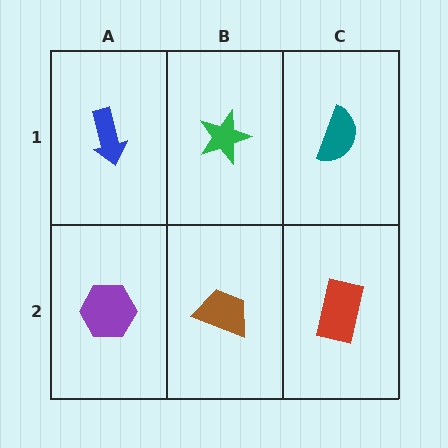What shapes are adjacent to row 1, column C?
A red rectangle (row 2, column C), a green star (row 1, column B).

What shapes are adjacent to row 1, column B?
A brown trapezoid (row 2, column B), a blue arrow (row 1, column A), a teal semicircle (row 1, column C).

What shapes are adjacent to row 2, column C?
A teal semicircle (row 1, column C), a brown trapezoid (row 2, column B).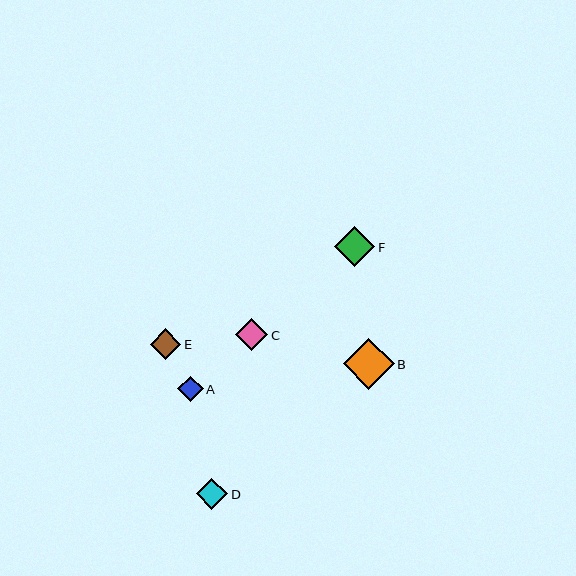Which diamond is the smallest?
Diamond A is the smallest with a size of approximately 26 pixels.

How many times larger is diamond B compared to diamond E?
Diamond B is approximately 1.7 times the size of diamond E.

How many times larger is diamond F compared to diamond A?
Diamond F is approximately 1.6 times the size of diamond A.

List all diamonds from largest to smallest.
From largest to smallest: B, F, C, D, E, A.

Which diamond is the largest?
Diamond B is the largest with a size of approximately 51 pixels.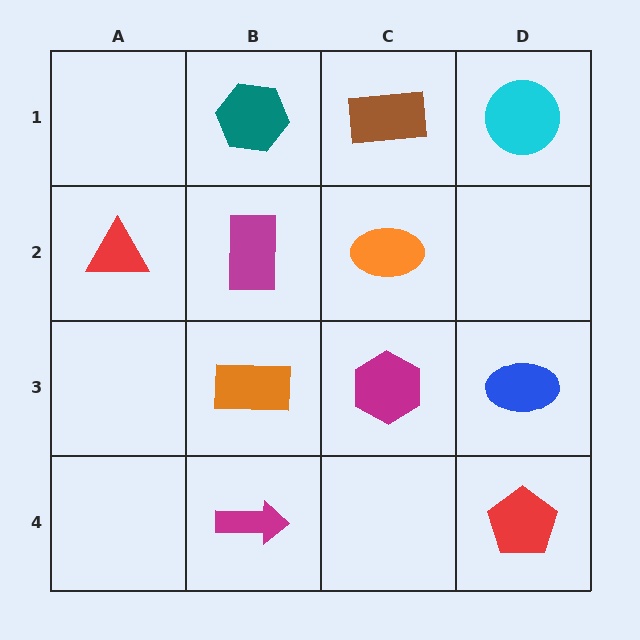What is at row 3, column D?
A blue ellipse.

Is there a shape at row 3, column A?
No, that cell is empty.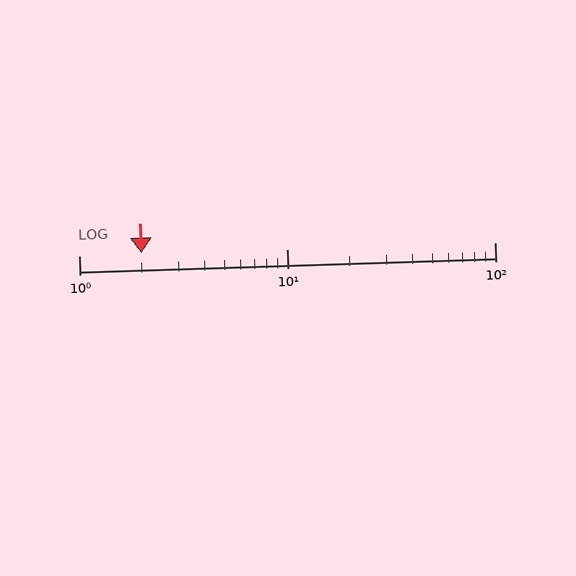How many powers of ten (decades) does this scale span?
The scale spans 2 decades, from 1 to 100.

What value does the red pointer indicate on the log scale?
The pointer indicates approximately 2.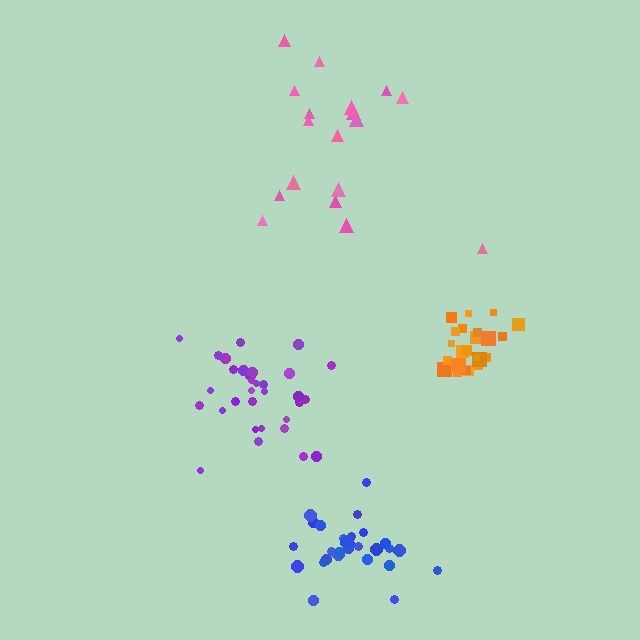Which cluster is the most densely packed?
Orange.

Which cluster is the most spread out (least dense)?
Pink.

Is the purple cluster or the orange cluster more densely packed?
Orange.